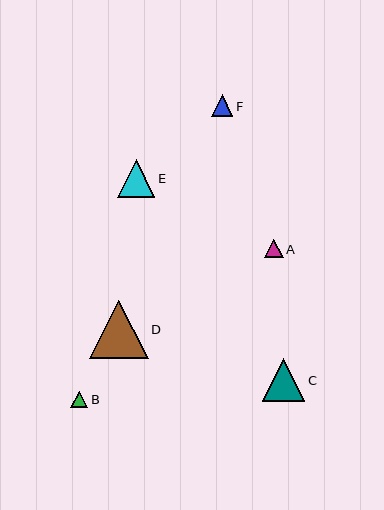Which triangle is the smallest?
Triangle B is the smallest with a size of approximately 17 pixels.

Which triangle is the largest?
Triangle D is the largest with a size of approximately 58 pixels.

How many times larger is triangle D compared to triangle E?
Triangle D is approximately 1.6 times the size of triangle E.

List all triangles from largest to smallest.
From largest to smallest: D, C, E, F, A, B.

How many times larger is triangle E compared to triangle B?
Triangle E is approximately 2.3 times the size of triangle B.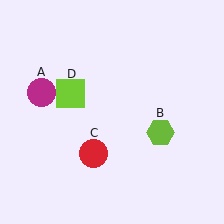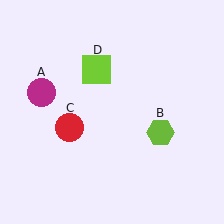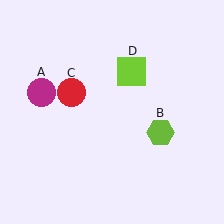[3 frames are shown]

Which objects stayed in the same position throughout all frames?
Magenta circle (object A) and lime hexagon (object B) remained stationary.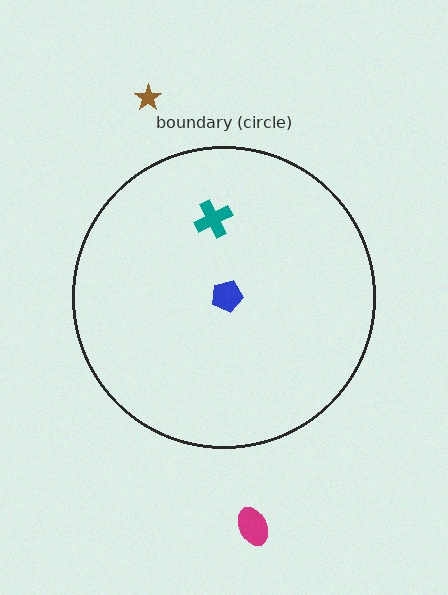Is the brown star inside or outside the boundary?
Outside.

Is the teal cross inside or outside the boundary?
Inside.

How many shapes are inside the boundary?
2 inside, 2 outside.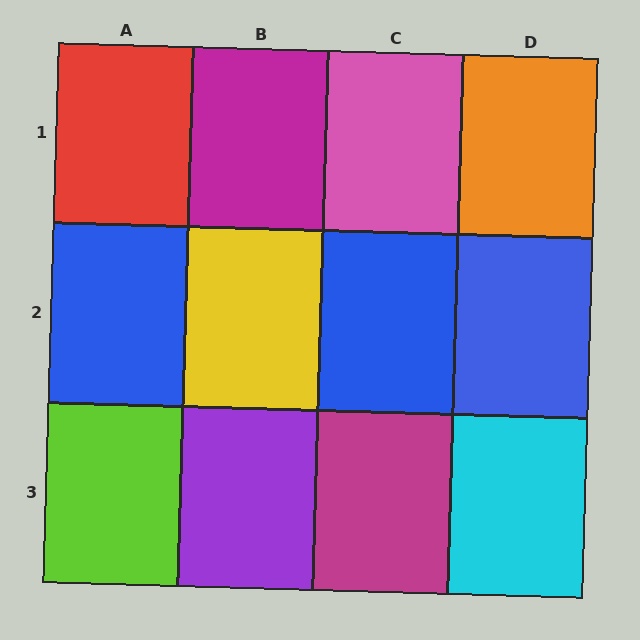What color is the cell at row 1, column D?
Orange.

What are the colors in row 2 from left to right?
Blue, yellow, blue, blue.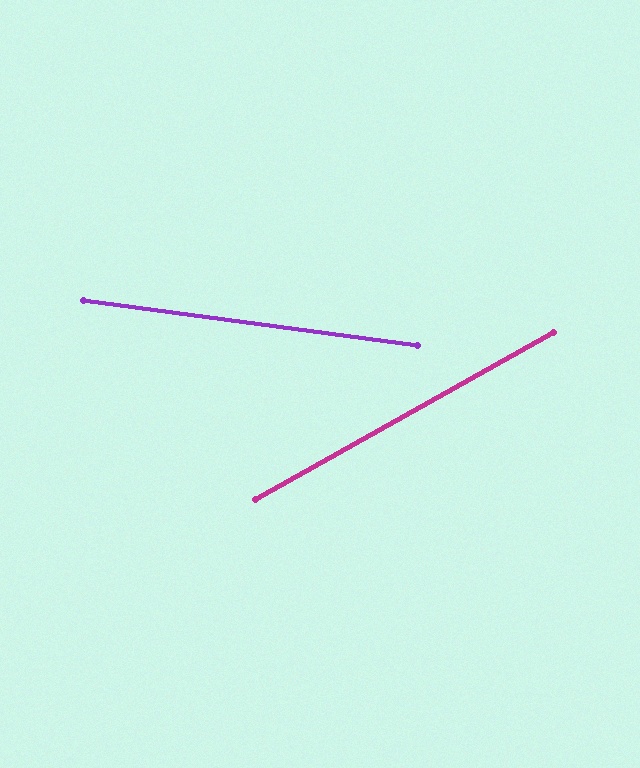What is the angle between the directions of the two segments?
Approximately 37 degrees.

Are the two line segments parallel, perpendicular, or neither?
Neither parallel nor perpendicular — they differ by about 37°.